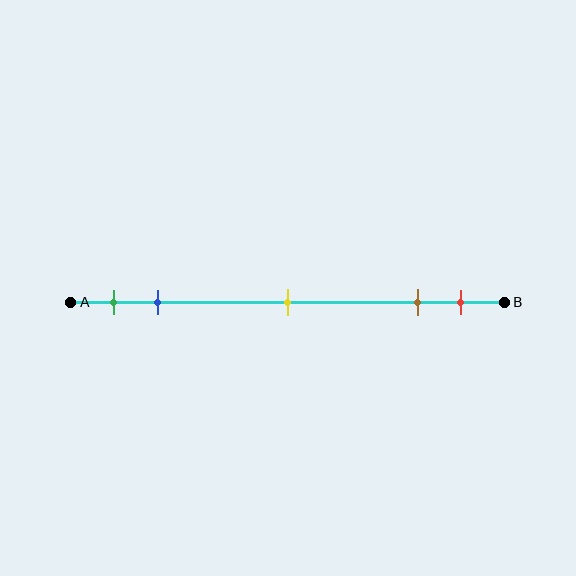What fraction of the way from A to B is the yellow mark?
The yellow mark is approximately 50% (0.5) of the way from A to B.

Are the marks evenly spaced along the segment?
No, the marks are not evenly spaced.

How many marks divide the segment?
There are 5 marks dividing the segment.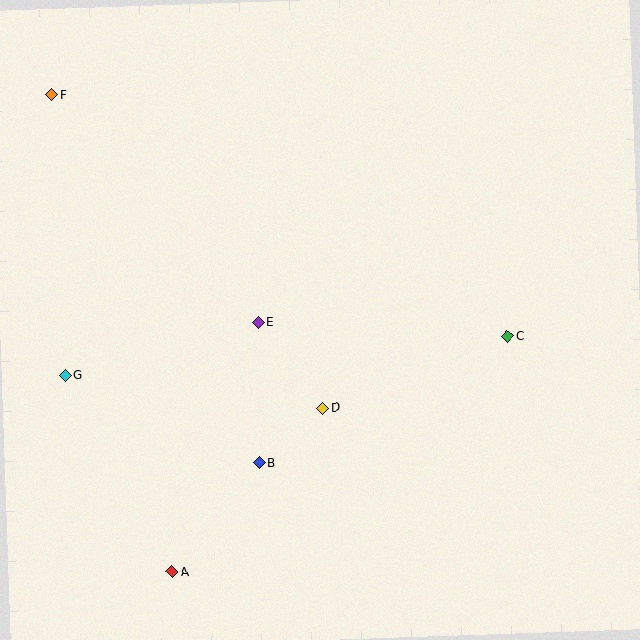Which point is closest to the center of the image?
Point E at (258, 322) is closest to the center.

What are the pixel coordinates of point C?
Point C is at (507, 337).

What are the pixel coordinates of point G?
Point G is at (65, 376).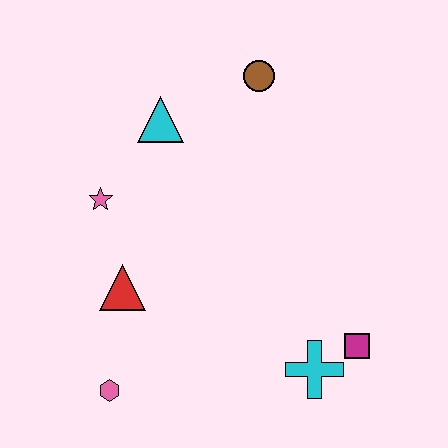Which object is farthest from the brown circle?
The pink hexagon is farthest from the brown circle.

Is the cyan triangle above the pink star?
Yes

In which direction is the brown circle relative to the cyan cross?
The brown circle is above the cyan cross.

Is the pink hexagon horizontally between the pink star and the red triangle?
Yes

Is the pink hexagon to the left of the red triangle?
Yes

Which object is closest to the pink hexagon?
The red triangle is closest to the pink hexagon.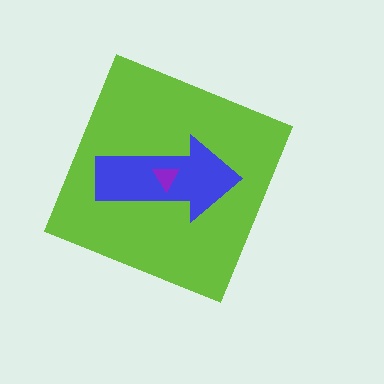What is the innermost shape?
The purple triangle.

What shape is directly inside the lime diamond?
The blue arrow.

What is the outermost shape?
The lime diamond.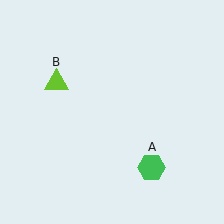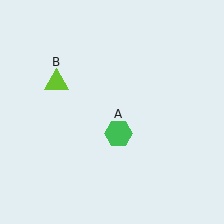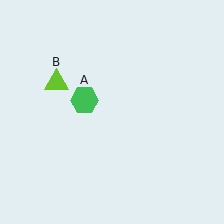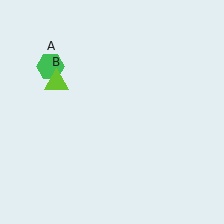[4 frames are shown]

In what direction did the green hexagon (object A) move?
The green hexagon (object A) moved up and to the left.